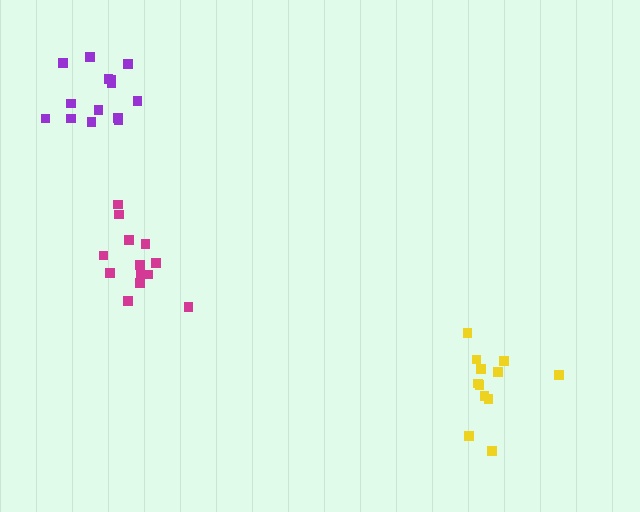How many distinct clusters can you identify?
There are 3 distinct clusters.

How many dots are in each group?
Group 1: 13 dots, Group 2: 12 dots, Group 3: 14 dots (39 total).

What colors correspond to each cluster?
The clusters are colored: magenta, yellow, purple.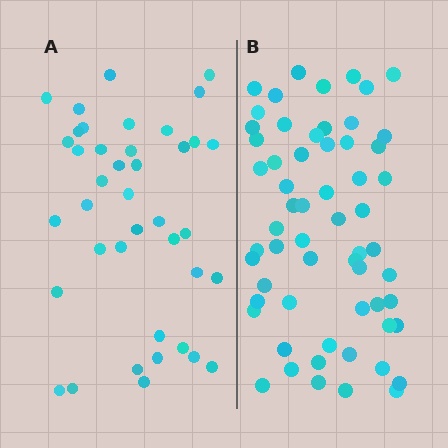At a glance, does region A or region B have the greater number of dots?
Region B (the right region) has more dots.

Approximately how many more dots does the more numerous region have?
Region B has approximately 20 more dots than region A.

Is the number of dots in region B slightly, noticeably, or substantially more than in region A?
Region B has substantially more. The ratio is roughly 1.5 to 1.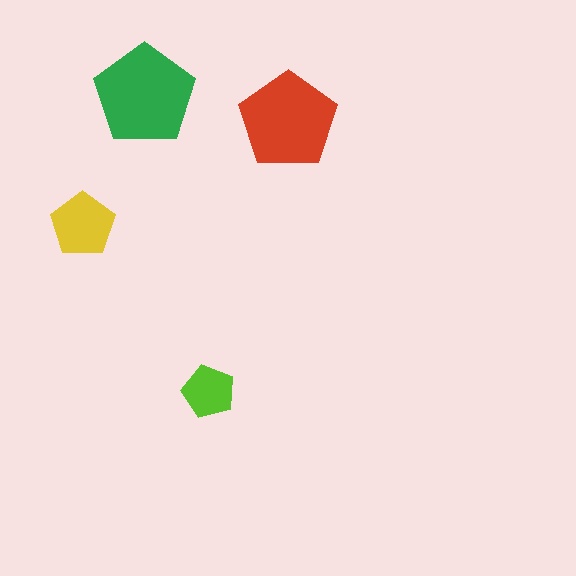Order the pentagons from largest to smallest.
the green one, the red one, the yellow one, the lime one.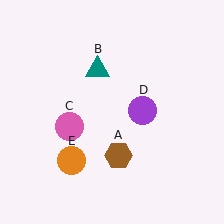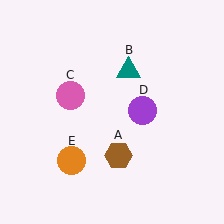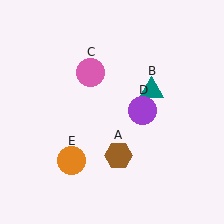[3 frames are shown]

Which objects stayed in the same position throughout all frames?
Brown hexagon (object A) and purple circle (object D) and orange circle (object E) remained stationary.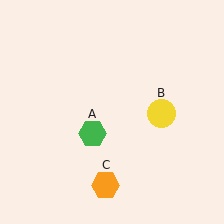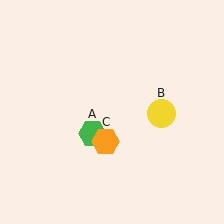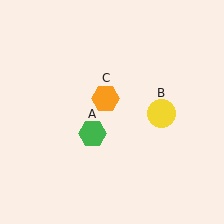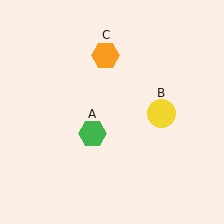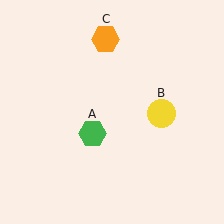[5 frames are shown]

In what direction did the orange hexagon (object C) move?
The orange hexagon (object C) moved up.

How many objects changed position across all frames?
1 object changed position: orange hexagon (object C).